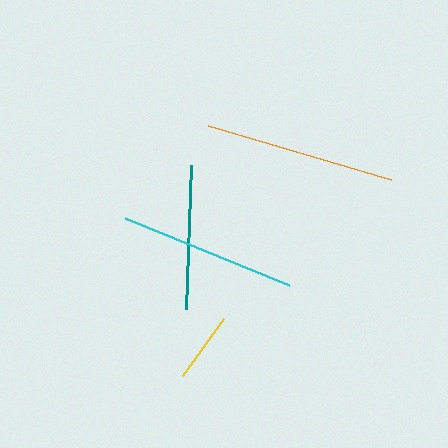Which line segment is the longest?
The orange line is the longest at approximately 191 pixels.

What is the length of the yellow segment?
The yellow segment is approximately 71 pixels long.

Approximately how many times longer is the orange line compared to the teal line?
The orange line is approximately 1.3 times the length of the teal line.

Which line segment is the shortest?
The yellow line is the shortest at approximately 71 pixels.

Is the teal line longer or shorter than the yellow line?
The teal line is longer than the yellow line.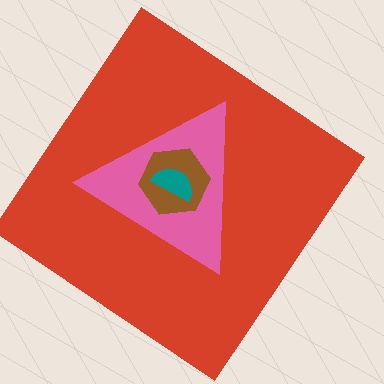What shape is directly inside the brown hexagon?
The teal semicircle.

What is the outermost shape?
The red diamond.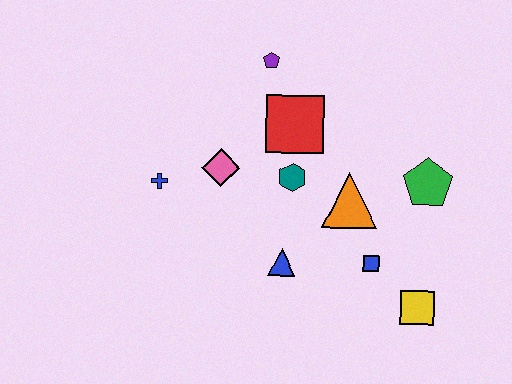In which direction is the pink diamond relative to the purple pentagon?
The pink diamond is below the purple pentagon.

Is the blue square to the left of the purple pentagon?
No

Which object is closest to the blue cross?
The pink diamond is closest to the blue cross.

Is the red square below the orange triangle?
No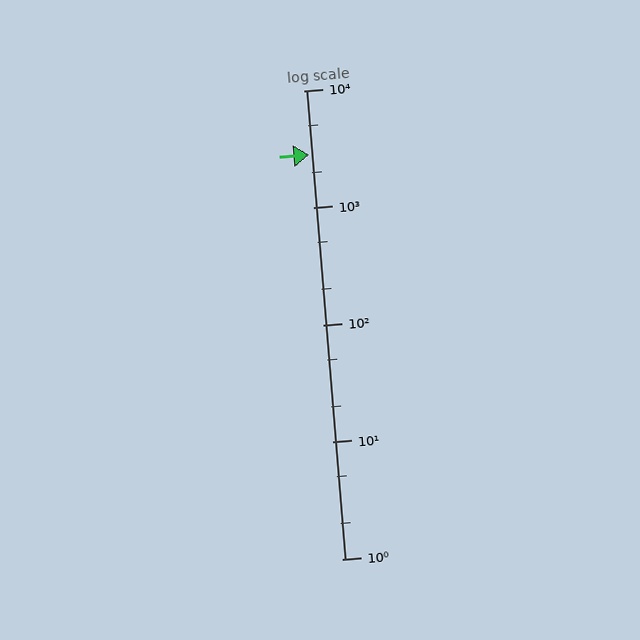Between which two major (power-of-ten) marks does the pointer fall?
The pointer is between 1000 and 10000.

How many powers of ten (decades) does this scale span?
The scale spans 4 decades, from 1 to 10000.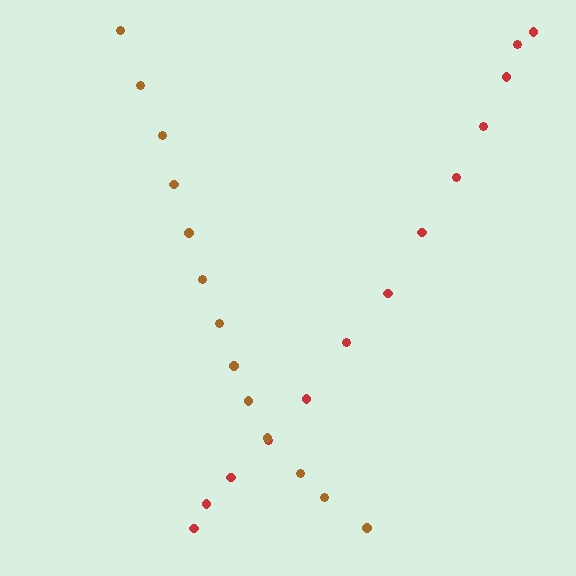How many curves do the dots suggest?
There are 2 distinct paths.